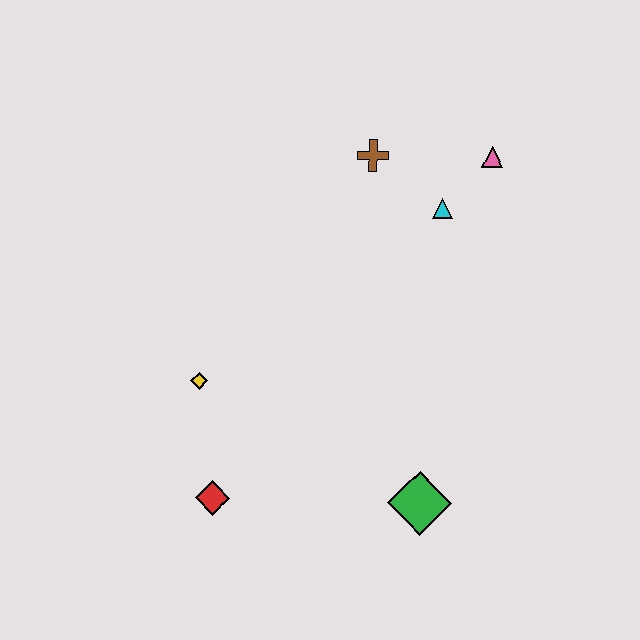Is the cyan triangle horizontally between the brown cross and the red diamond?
No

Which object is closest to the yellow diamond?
The red diamond is closest to the yellow diamond.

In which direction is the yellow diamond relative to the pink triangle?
The yellow diamond is to the left of the pink triangle.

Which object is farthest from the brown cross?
The red diamond is farthest from the brown cross.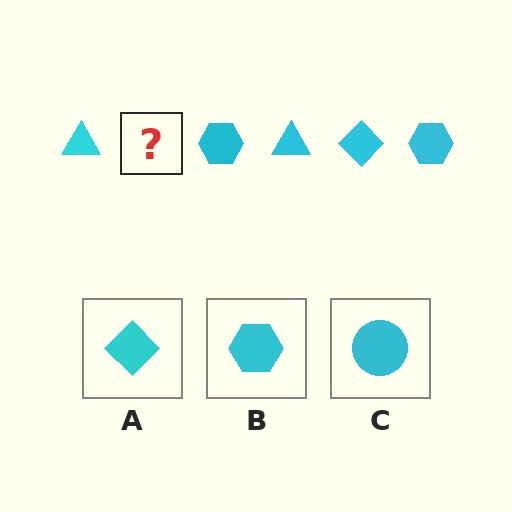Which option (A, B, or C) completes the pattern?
A.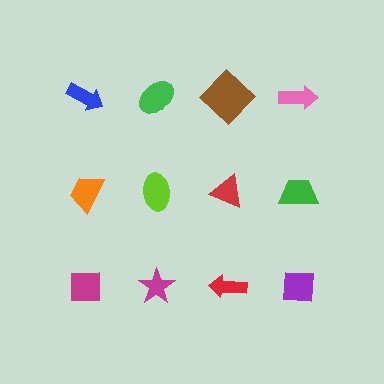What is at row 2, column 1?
An orange trapezoid.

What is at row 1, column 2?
A green ellipse.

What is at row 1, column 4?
A pink arrow.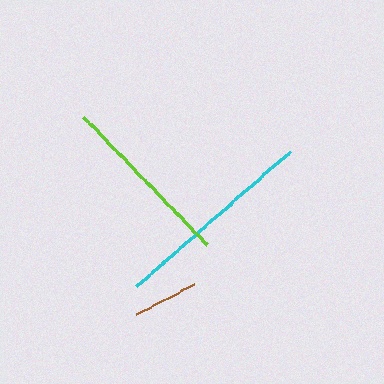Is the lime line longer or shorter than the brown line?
The lime line is longer than the brown line.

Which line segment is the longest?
The cyan line is the longest at approximately 204 pixels.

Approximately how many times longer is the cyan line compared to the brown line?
The cyan line is approximately 3.1 times the length of the brown line.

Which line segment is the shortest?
The brown line is the shortest at approximately 65 pixels.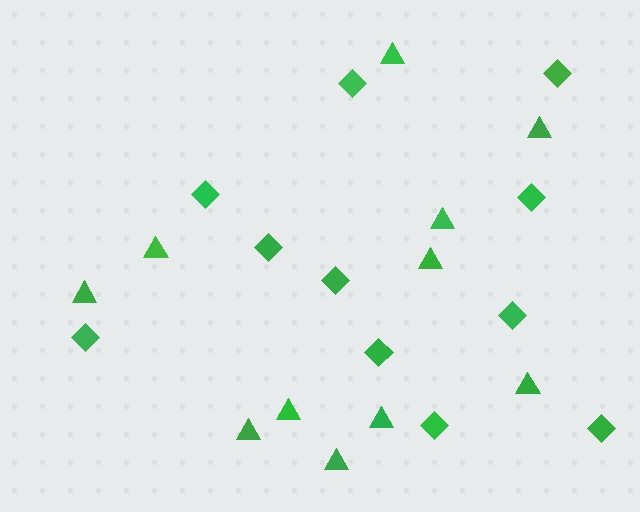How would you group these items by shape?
There are 2 groups: one group of diamonds (11) and one group of triangles (11).